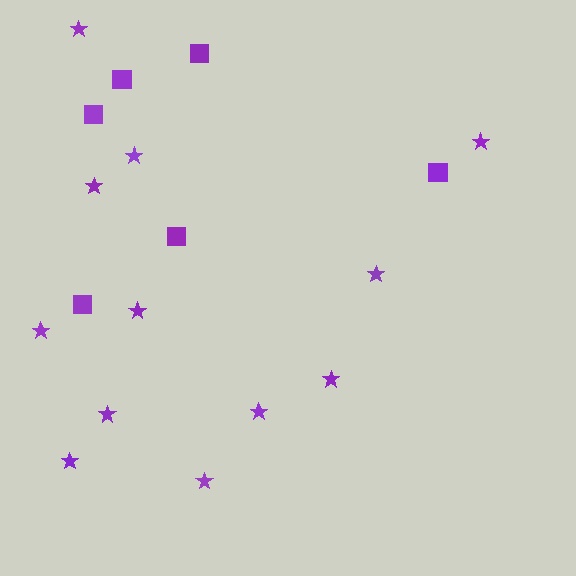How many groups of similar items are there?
There are 2 groups: one group of squares (6) and one group of stars (12).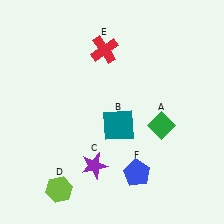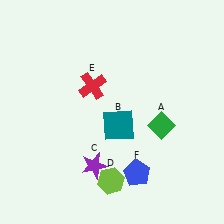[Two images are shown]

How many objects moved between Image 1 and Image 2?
2 objects moved between the two images.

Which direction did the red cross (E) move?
The red cross (E) moved down.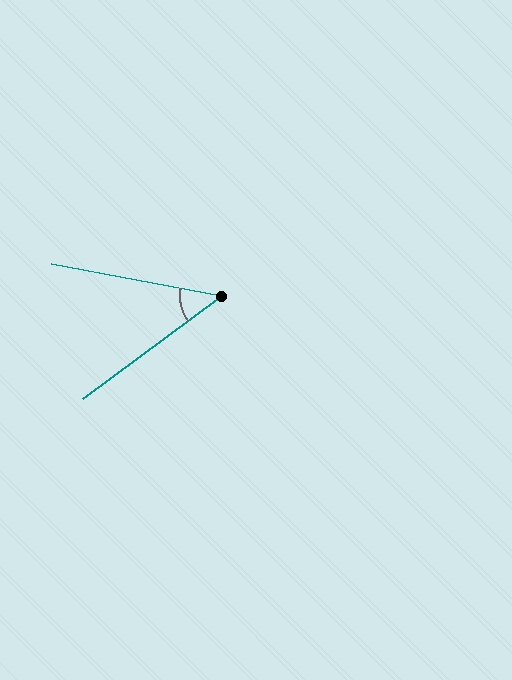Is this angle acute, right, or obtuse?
It is acute.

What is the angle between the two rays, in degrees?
Approximately 47 degrees.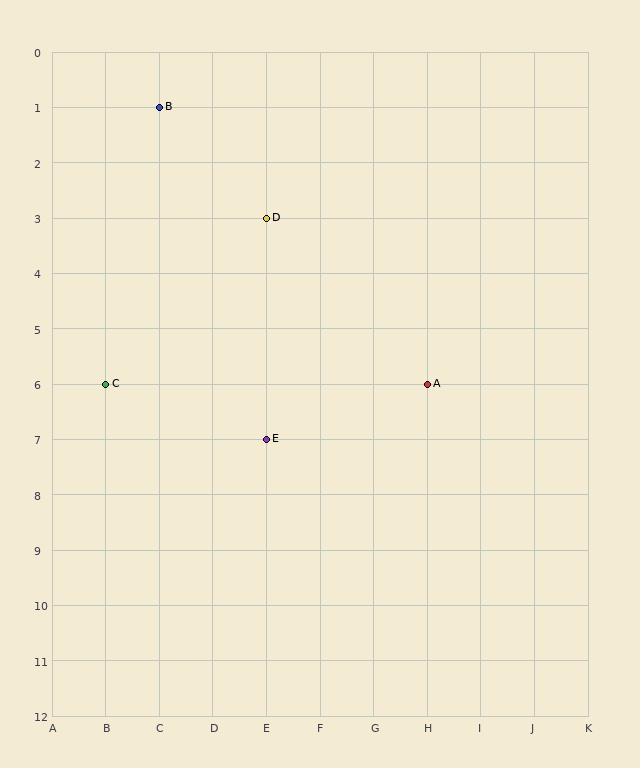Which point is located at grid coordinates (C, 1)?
Point B is at (C, 1).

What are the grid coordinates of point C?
Point C is at grid coordinates (B, 6).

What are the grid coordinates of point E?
Point E is at grid coordinates (E, 7).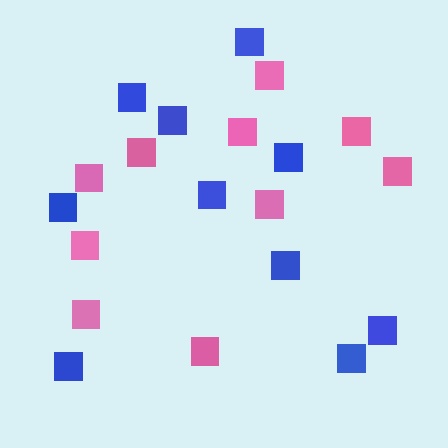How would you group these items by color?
There are 2 groups: one group of pink squares (10) and one group of blue squares (10).